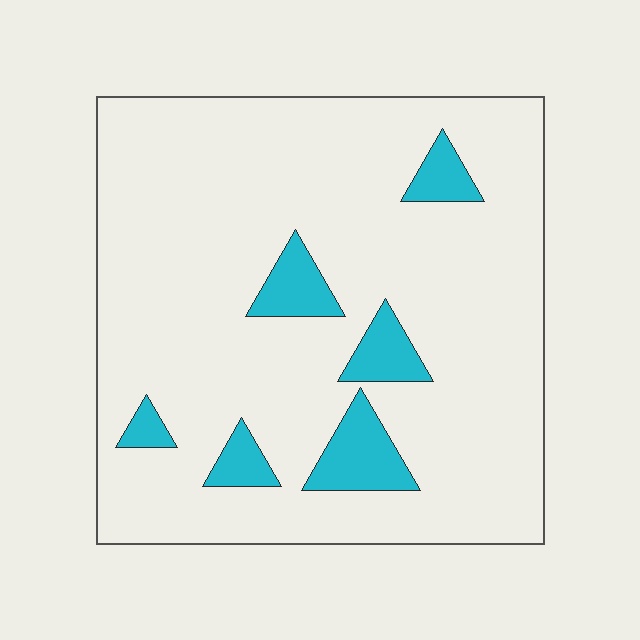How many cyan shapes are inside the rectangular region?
6.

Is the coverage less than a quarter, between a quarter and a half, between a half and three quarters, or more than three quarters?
Less than a quarter.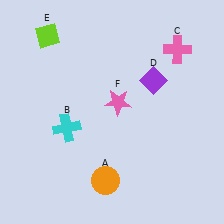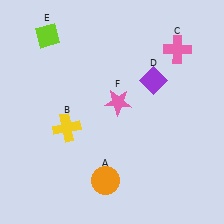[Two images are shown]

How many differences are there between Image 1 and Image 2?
There is 1 difference between the two images.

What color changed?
The cross (B) changed from cyan in Image 1 to yellow in Image 2.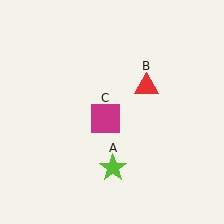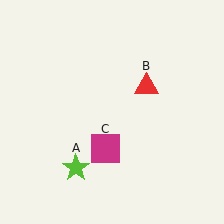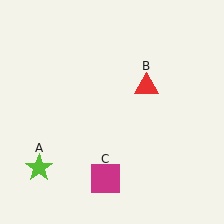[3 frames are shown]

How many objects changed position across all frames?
2 objects changed position: lime star (object A), magenta square (object C).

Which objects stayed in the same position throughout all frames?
Red triangle (object B) remained stationary.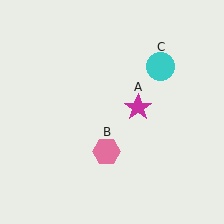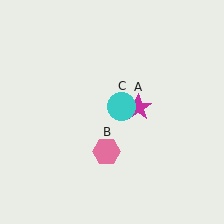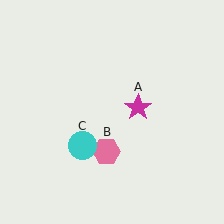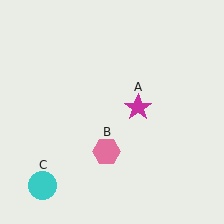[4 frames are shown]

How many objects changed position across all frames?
1 object changed position: cyan circle (object C).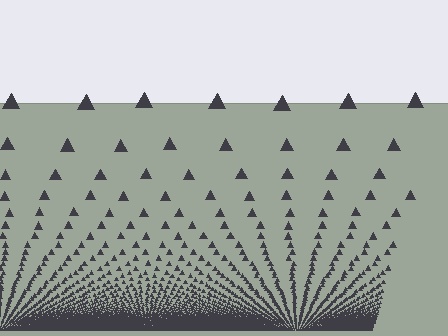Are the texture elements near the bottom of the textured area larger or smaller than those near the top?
Smaller. The gradient is inverted — elements near the bottom are smaller and denser.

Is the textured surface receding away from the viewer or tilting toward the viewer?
The surface appears to tilt toward the viewer. Texture elements get larger and sparser toward the top.